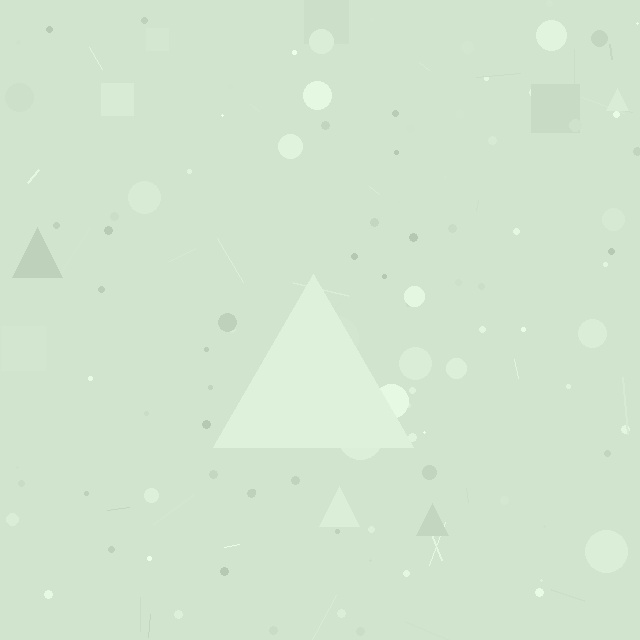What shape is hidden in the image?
A triangle is hidden in the image.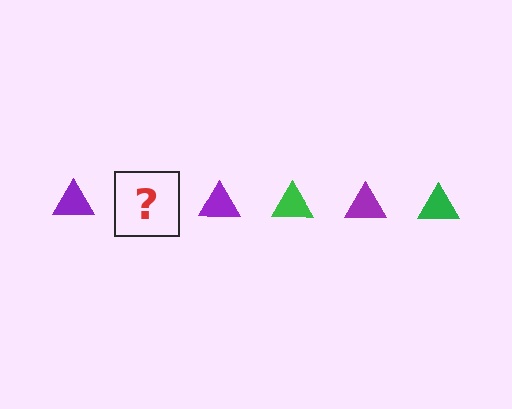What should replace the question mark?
The question mark should be replaced with a green triangle.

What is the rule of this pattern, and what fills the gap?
The rule is that the pattern cycles through purple, green triangles. The gap should be filled with a green triangle.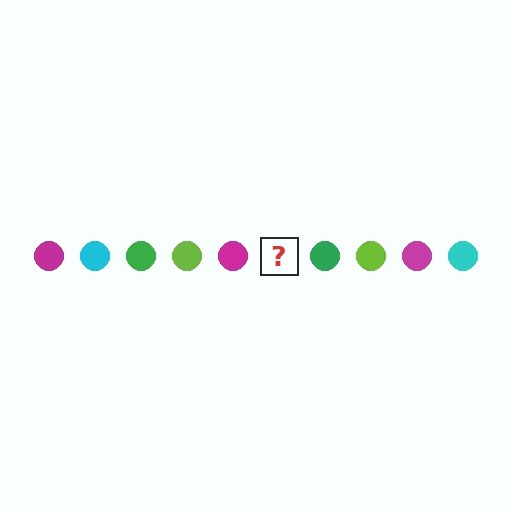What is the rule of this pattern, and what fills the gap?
The rule is that the pattern cycles through magenta, cyan, green, lime circles. The gap should be filled with a cyan circle.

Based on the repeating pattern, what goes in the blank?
The blank should be a cyan circle.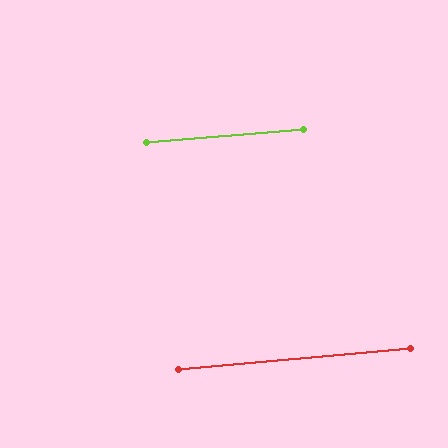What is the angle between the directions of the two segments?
Approximately 0 degrees.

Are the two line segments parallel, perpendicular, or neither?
Parallel — their directions differ by only 0.4°.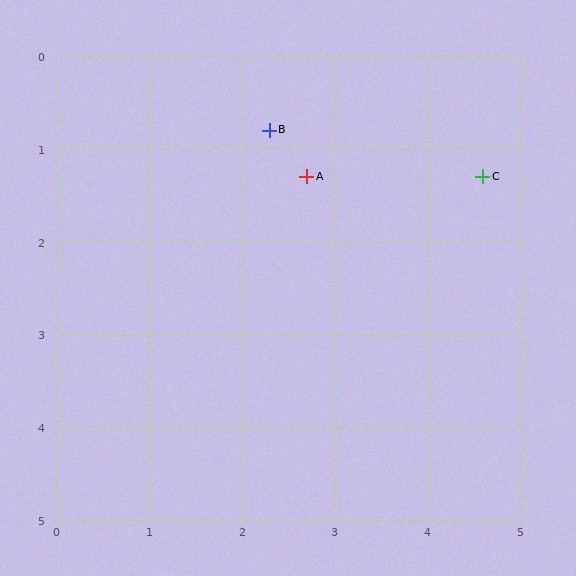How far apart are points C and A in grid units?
Points C and A are about 1.9 grid units apart.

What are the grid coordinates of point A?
Point A is at approximately (2.7, 1.3).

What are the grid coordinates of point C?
Point C is at approximately (4.6, 1.3).